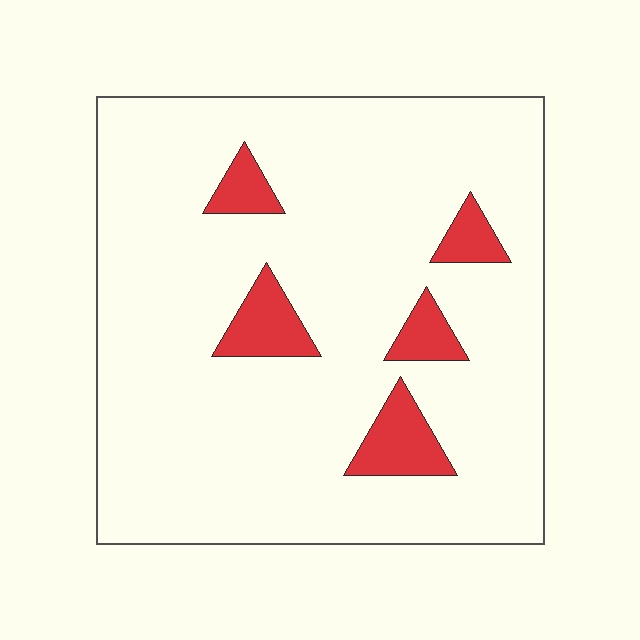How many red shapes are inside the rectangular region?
5.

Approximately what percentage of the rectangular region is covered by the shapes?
Approximately 10%.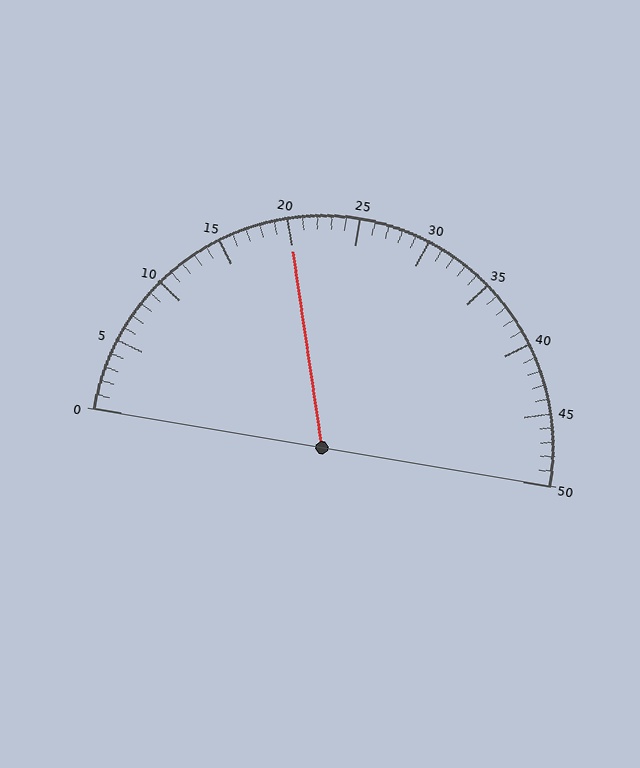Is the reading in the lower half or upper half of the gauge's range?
The reading is in the lower half of the range (0 to 50).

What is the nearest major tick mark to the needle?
The nearest major tick mark is 20.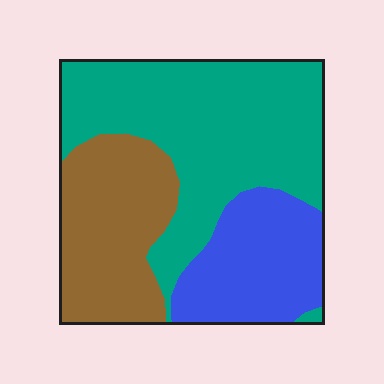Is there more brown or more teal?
Teal.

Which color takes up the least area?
Blue, at roughly 25%.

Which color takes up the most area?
Teal, at roughly 50%.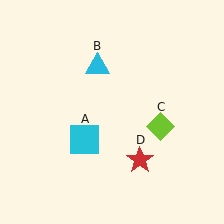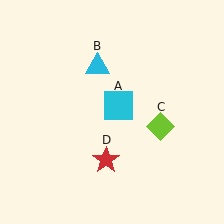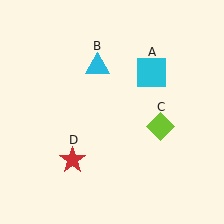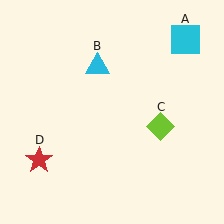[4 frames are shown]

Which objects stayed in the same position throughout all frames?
Cyan triangle (object B) and lime diamond (object C) remained stationary.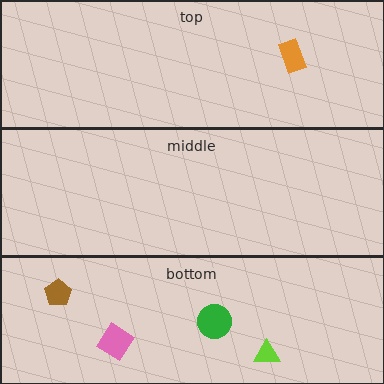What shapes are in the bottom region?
The brown pentagon, the green circle, the pink diamond, the lime triangle.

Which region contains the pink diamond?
The bottom region.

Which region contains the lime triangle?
The bottom region.